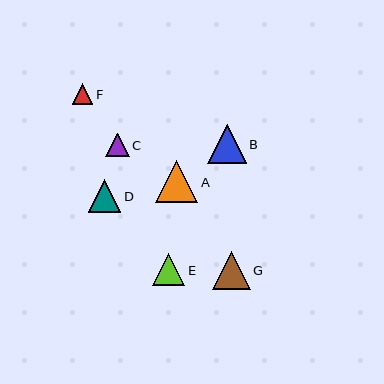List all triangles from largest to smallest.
From largest to smallest: A, B, G, D, E, C, F.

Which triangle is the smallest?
Triangle F is the smallest with a size of approximately 20 pixels.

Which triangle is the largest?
Triangle A is the largest with a size of approximately 42 pixels.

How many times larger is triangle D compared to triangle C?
Triangle D is approximately 1.4 times the size of triangle C.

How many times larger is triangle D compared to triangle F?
Triangle D is approximately 1.6 times the size of triangle F.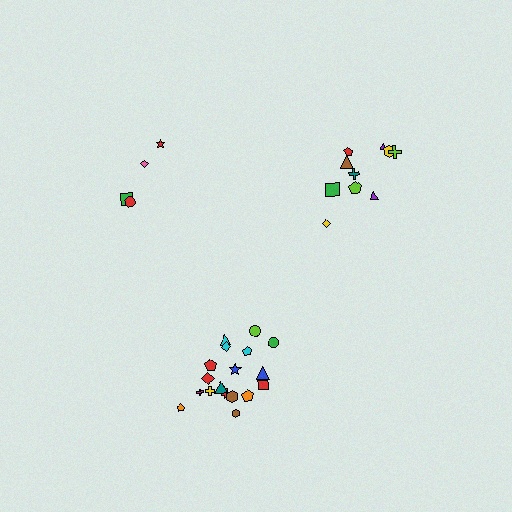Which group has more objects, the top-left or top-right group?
The top-right group.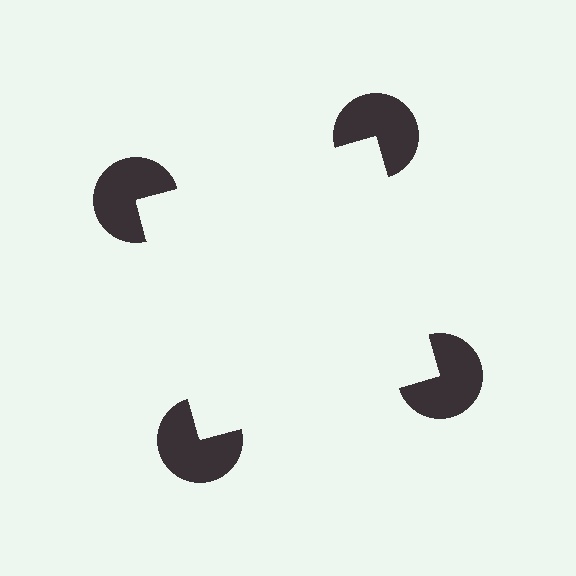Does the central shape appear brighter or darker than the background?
It typically appears slightly brighter than the background, even though no actual brightness change is drawn.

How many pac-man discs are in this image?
There are 4 — one at each vertex of the illusory square.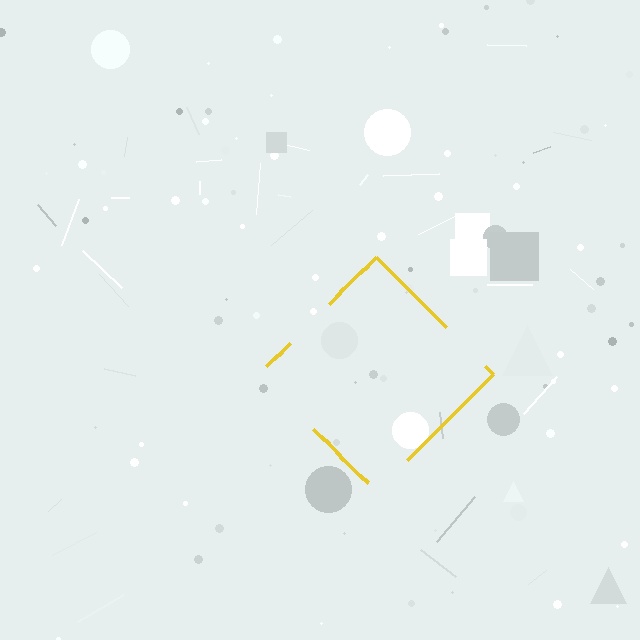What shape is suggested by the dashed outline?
The dashed outline suggests a diamond.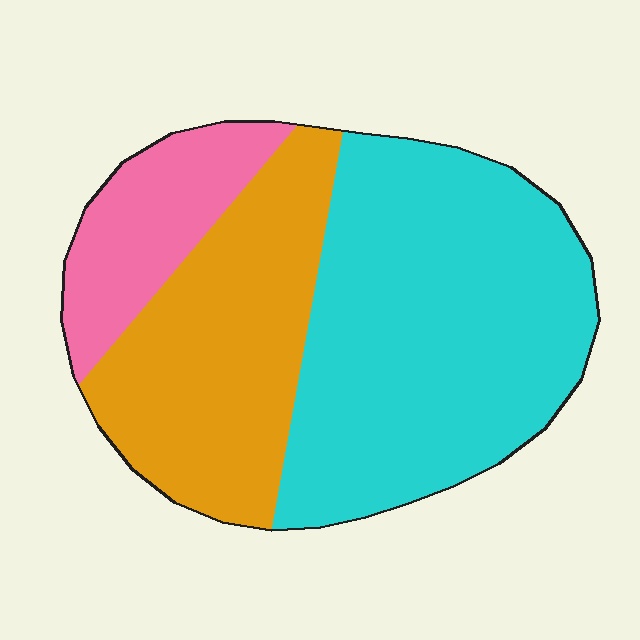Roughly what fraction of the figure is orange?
Orange takes up about one third (1/3) of the figure.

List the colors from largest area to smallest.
From largest to smallest: cyan, orange, pink.